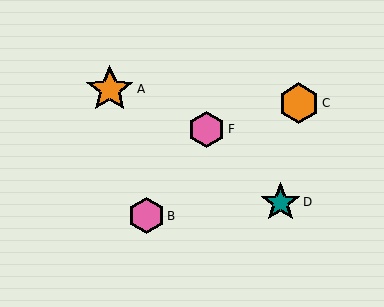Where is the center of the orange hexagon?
The center of the orange hexagon is at (299, 103).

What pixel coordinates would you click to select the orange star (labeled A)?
Click at (110, 89) to select the orange star A.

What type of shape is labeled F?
Shape F is a pink hexagon.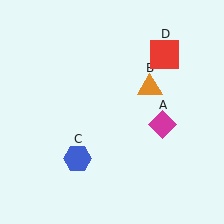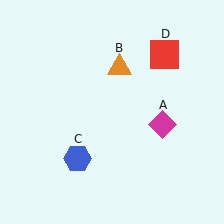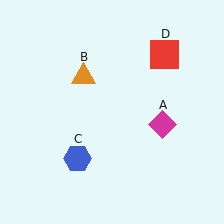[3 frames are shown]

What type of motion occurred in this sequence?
The orange triangle (object B) rotated counterclockwise around the center of the scene.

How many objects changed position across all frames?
1 object changed position: orange triangle (object B).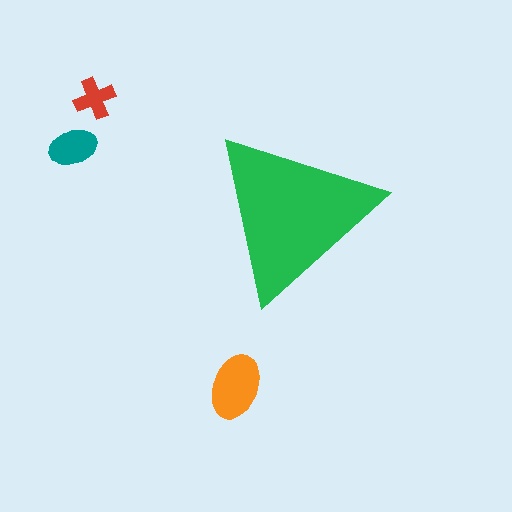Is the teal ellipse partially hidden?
No, the teal ellipse is fully visible.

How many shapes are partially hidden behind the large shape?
0 shapes are partially hidden.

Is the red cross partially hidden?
No, the red cross is fully visible.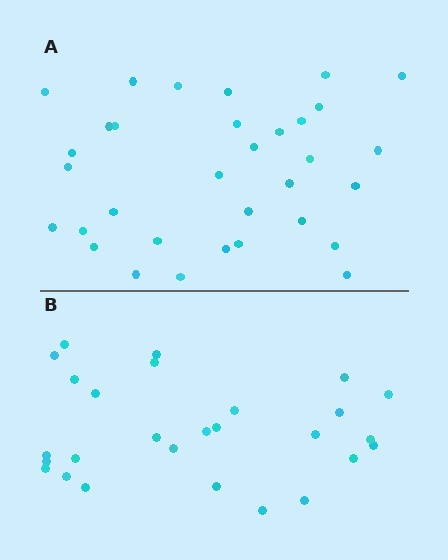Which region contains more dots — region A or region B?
Region A (the top region) has more dots.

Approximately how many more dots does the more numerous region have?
Region A has about 6 more dots than region B.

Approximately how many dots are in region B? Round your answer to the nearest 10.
About 30 dots. (The exact count is 27, which rounds to 30.)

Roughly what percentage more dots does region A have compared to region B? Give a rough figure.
About 20% more.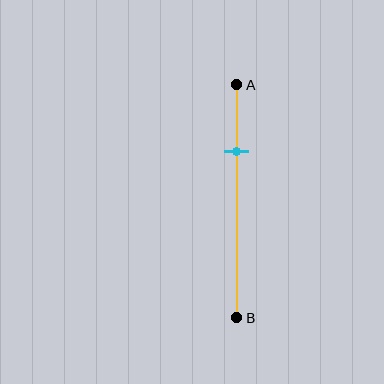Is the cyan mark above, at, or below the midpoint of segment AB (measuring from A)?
The cyan mark is above the midpoint of segment AB.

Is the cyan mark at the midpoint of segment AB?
No, the mark is at about 30% from A, not at the 50% midpoint.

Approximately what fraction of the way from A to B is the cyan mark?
The cyan mark is approximately 30% of the way from A to B.